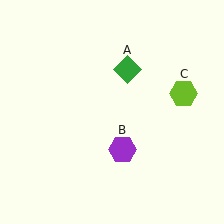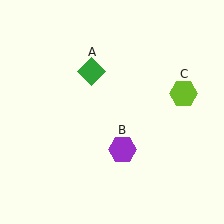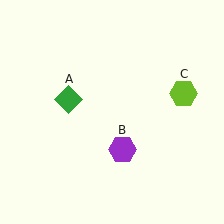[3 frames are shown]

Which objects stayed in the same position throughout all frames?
Purple hexagon (object B) and lime hexagon (object C) remained stationary.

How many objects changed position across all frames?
1 object changed position: green diamond (object A).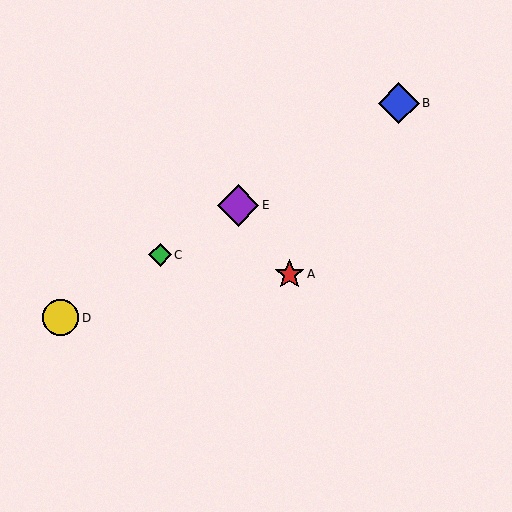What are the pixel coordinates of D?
Object D is at (61, 318).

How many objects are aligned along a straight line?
4 objects (B, C, D, E) are aligned along a straight line.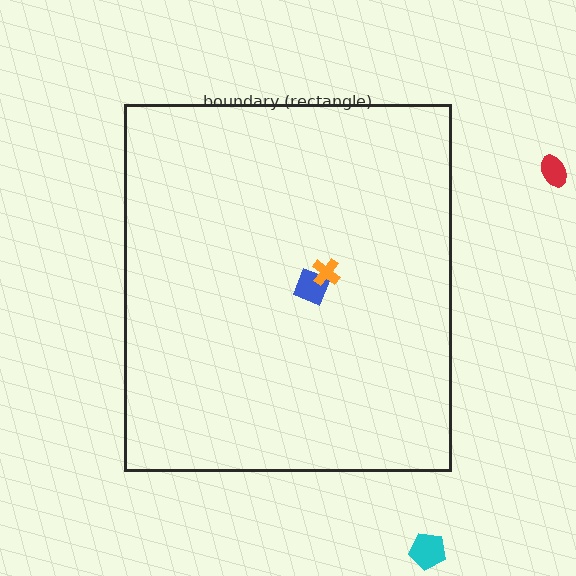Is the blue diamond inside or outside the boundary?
Inside.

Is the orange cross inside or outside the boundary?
Inside.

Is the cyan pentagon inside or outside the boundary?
Outside.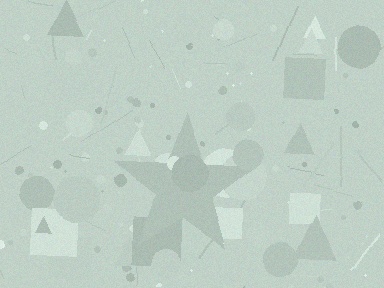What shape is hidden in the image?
A star is hidden in the image.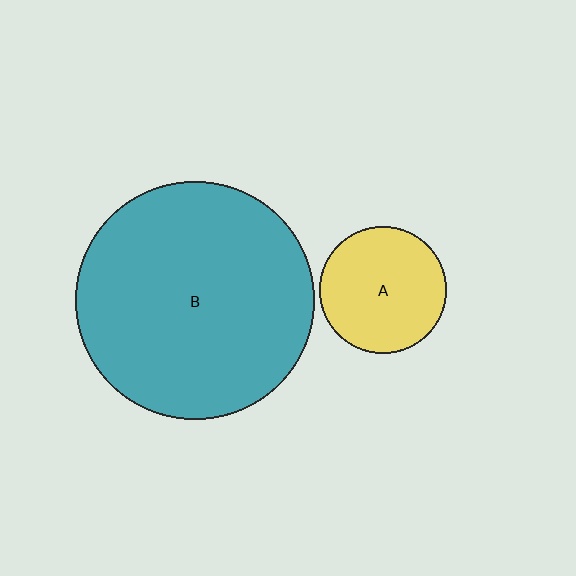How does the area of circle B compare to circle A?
Approximately 3.6 times.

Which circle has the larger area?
Circle B (teal).